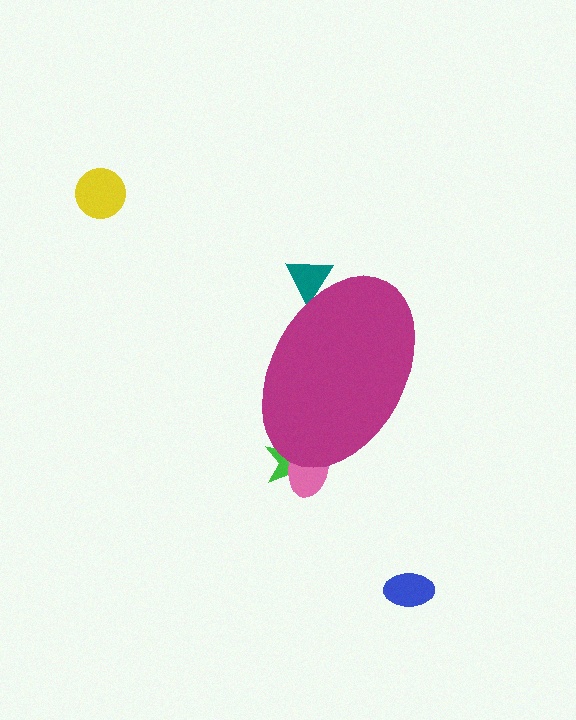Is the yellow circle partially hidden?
No, the yellow circle is fully visible.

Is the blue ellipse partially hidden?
No, the blue ellipse is fully visible.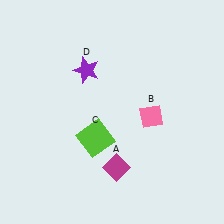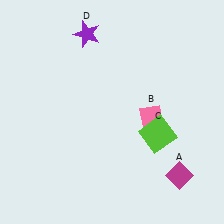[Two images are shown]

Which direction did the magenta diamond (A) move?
The magenta diamond (A) moved right.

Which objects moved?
The objects that moved are: the magenta diamond (A), the lime square (C), the purple star (D).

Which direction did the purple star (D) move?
The purple star (D) moved up.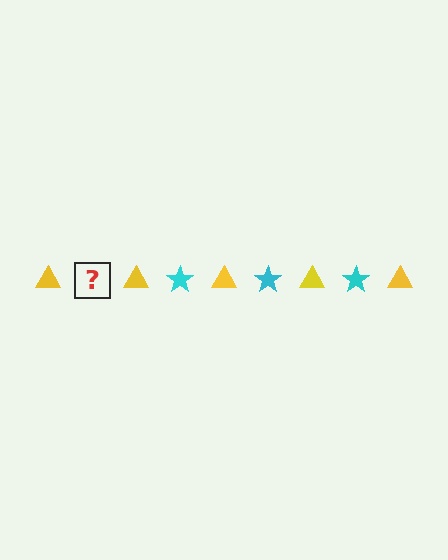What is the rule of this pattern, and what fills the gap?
The rule is that the pattern alternates between yellow triangle and cyan star. The gap should be filled with a cyan star.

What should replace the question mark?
The question mark should be replaced with a cyan star.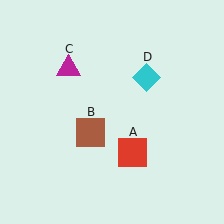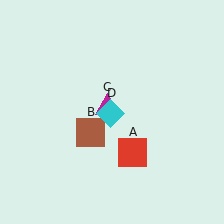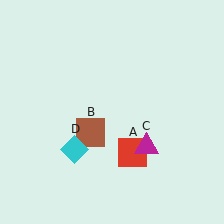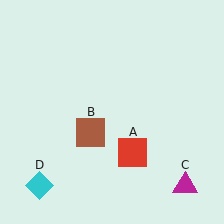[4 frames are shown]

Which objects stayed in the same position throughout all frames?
Red square (object A) and brown square (object B) remained stationary.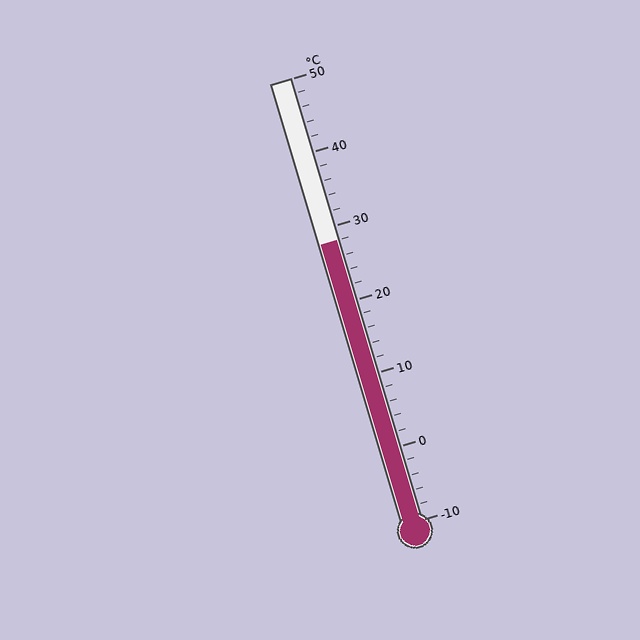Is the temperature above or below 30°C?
The temperature is below 30°C.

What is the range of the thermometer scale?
The thermometer scale ranges from -10°C to 50°C.